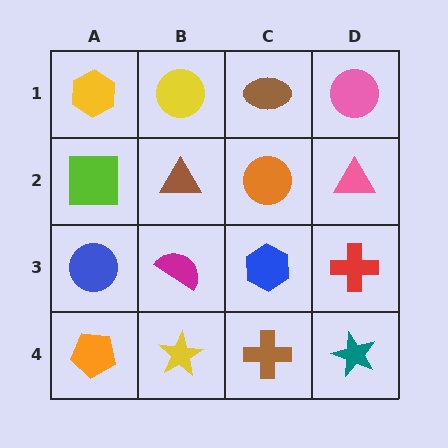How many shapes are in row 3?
4 shapes.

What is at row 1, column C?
A brown ellipse.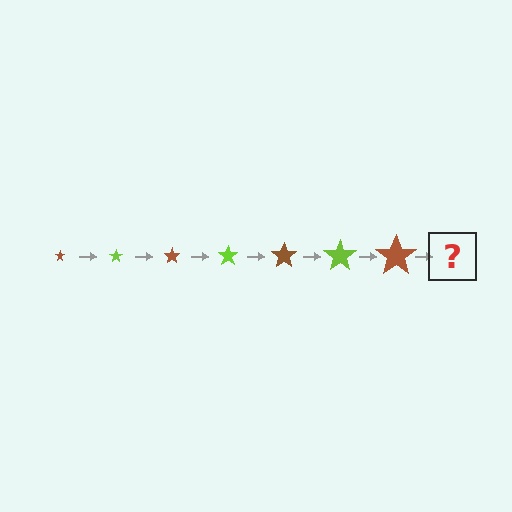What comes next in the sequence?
The next element should be a lime star, larger than the previous one.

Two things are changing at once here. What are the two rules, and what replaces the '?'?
The two rules are that the star grows larger each step and the color cycles through brown and lime. The '?' should be a lime star, larger than the previous one.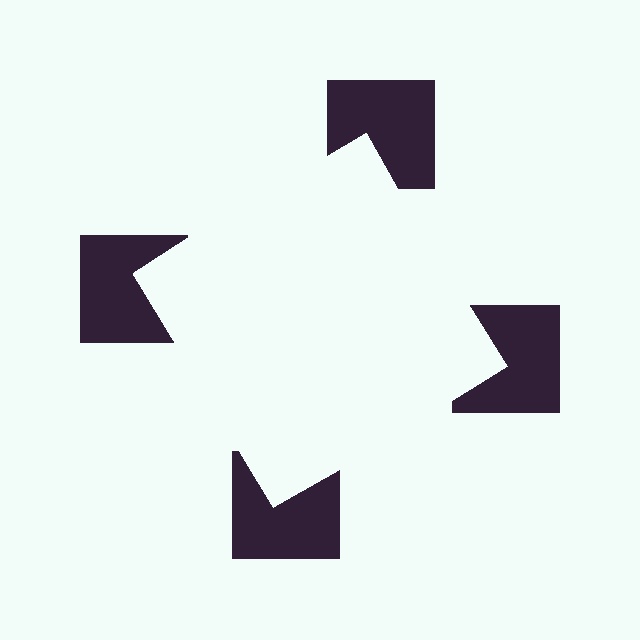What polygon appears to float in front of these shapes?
An illusory square — its edges are inferred from the aligned wedge cuts in the notched squares, not physically drawn.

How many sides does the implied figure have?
4 sides.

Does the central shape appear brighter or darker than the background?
It typically appears slightly brighter than the background, even though no actual brightness change is drawn.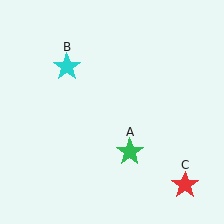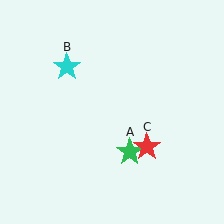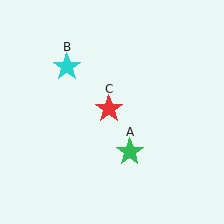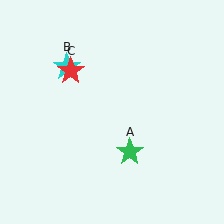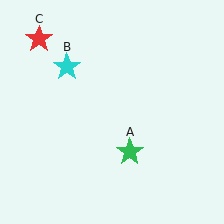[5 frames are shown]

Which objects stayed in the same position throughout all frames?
Green star (object A) and cyan star (object B) remained stationary.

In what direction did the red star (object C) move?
The red star (object C) moved up and to the left.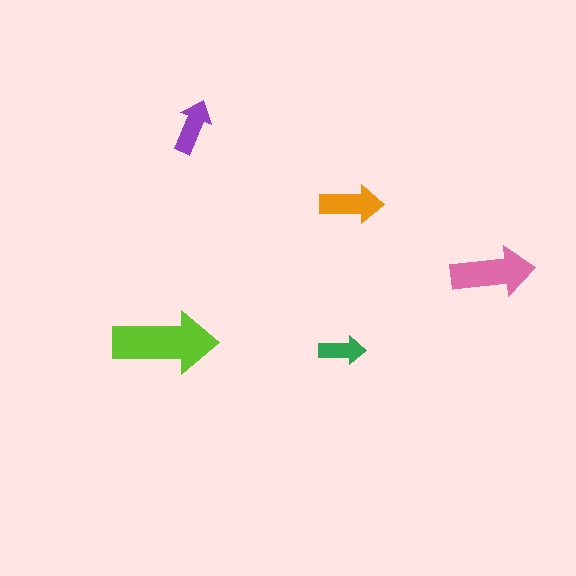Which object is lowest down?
The green arrow is bottommost.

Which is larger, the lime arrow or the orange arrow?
The lime one.